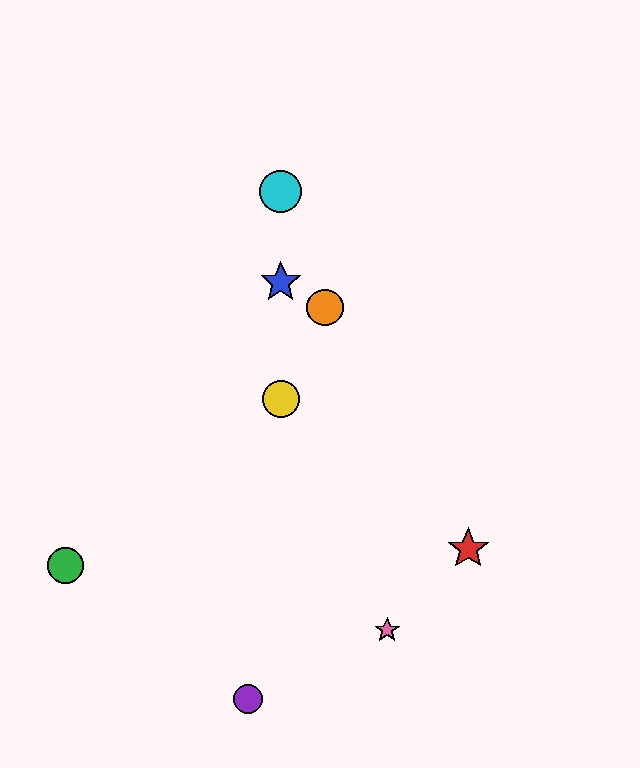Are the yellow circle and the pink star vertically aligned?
No, the yellow circle is at x≈281 and the pink star is at x≈387.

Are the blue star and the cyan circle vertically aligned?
Yes, both are at x≈281.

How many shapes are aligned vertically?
3 shapes (the blue star, the yellow circle, the cyan circle) are aligned vertically.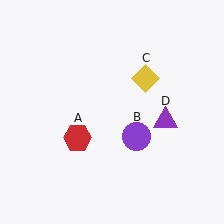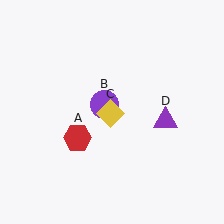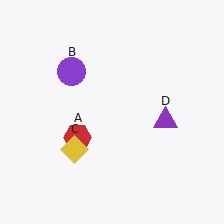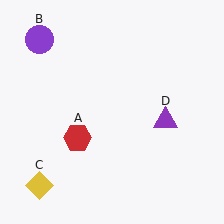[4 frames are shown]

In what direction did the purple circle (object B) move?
The purple circle (object B) moved up and to the left.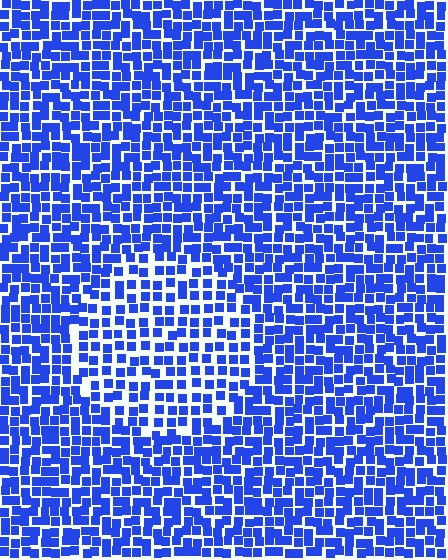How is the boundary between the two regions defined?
The boundary is defined by a change in element density (approximately 1.5x ratio). All elements are the same color, size, and shape.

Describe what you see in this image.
The image contains small blue elements arranged at two different densities. A circle-shaped region is visible where the elements are less densely packed than the surrounding area.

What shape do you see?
I see a circle.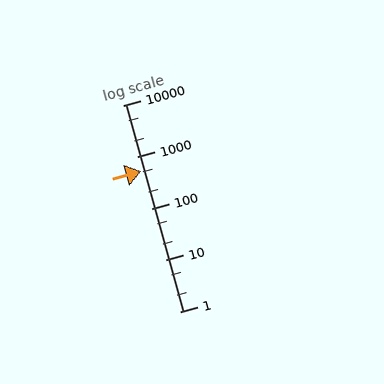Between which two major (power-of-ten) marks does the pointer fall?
The pointer is between 100 and 1000.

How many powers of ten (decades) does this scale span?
The scale spans 4 decades, from 1 to 10000.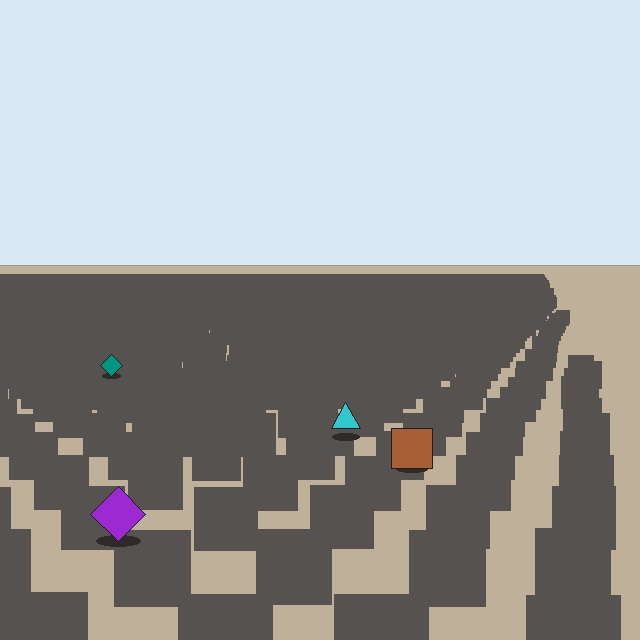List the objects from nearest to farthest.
From nearest to farthest: the purple diamond, the brown square, the cyan triangle, the teal diamond.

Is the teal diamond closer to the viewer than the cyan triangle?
No. The cyan triangle is closer — you can tell from the texture gradient: the ground texture is coarser near it.